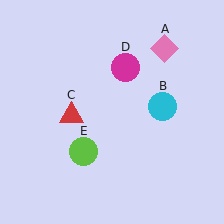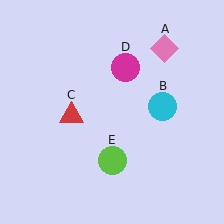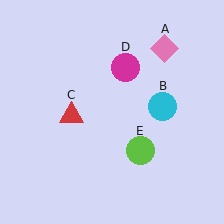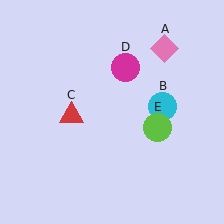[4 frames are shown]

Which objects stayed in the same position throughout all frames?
Pink diamond (object A) and cyan circle (object B) and red triangle (object C) and magenta circle (object D) remained stationary.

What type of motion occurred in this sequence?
The lime circle (object E) rotated counterclockwise around the center of the scene.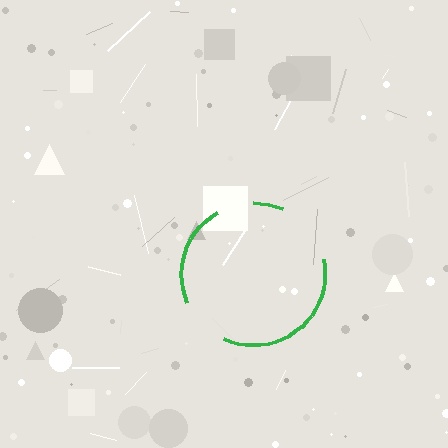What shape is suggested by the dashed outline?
The dashed outline suggests a circle.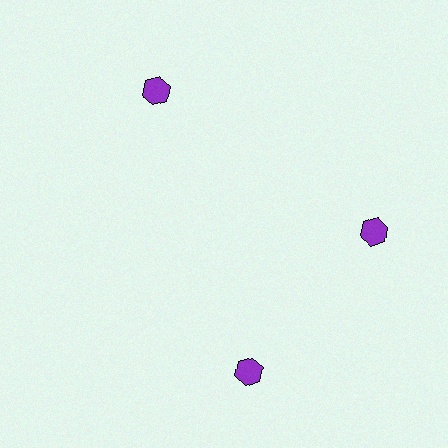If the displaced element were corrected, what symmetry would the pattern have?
It would have 3-fold rotational symmetry — the pattern would map onto itself every 120 degrees.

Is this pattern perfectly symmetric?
No. The 3 purple hexagons are arranged in a ring, but one element near the 7 o'clock position is rotated out of alignment along the ring, breaking the 3-fold rotational symmetry.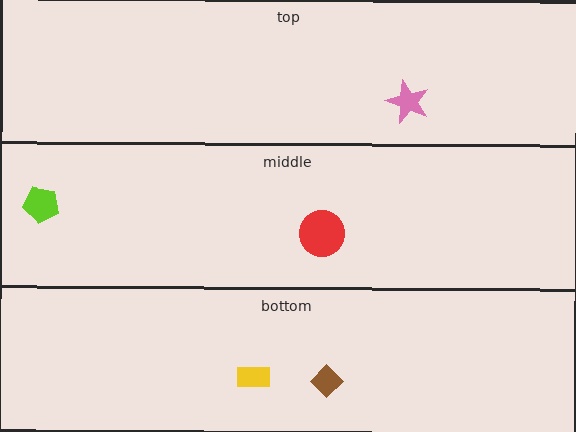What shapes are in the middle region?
The red circle, the lime pentagon.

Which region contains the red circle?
The middle region.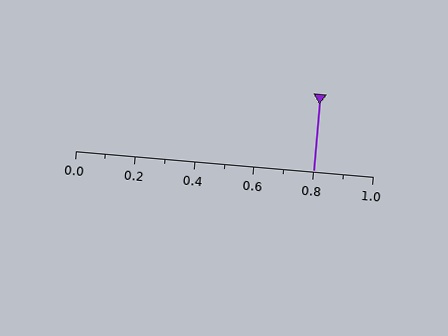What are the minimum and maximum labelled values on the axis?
The axis runs from 0.0 to 1.0.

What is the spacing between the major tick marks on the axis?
The major ticks are spaced 0.2 apart.